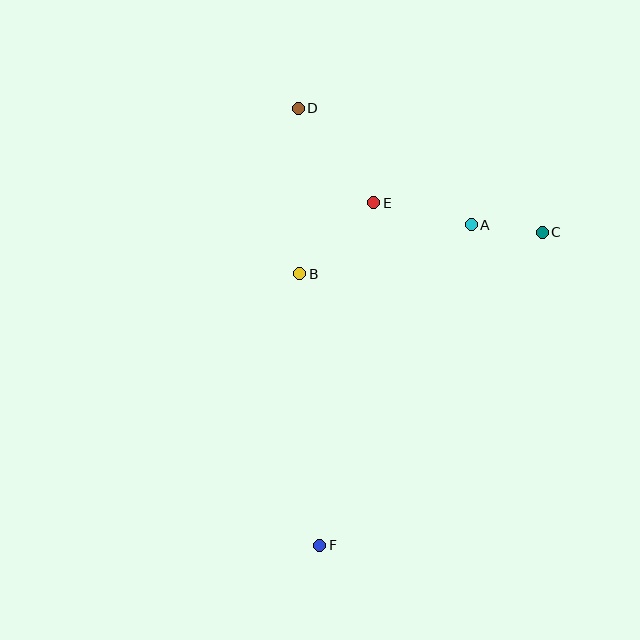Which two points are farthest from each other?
Points D and F are farthest from each other.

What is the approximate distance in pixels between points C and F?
The distance between C and F is approximately 384 pixels.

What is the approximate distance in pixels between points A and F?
The distance between A and F is approximately 354 pixels.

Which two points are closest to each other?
Points A and C are closest to each other.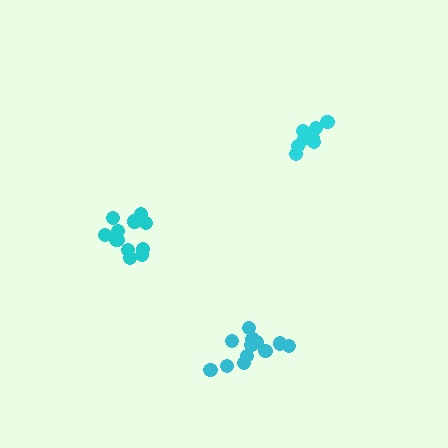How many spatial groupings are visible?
There are 3 spatial groupings.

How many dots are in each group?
Group 1: 8 dots, Group 2: 12 dots, Group 3: 12 dots (32 total).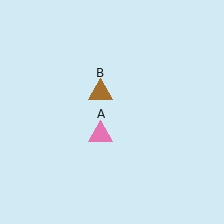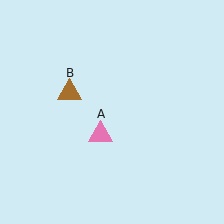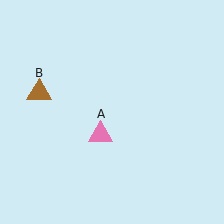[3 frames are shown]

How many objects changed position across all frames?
1 object changed position: brown triangle (object B).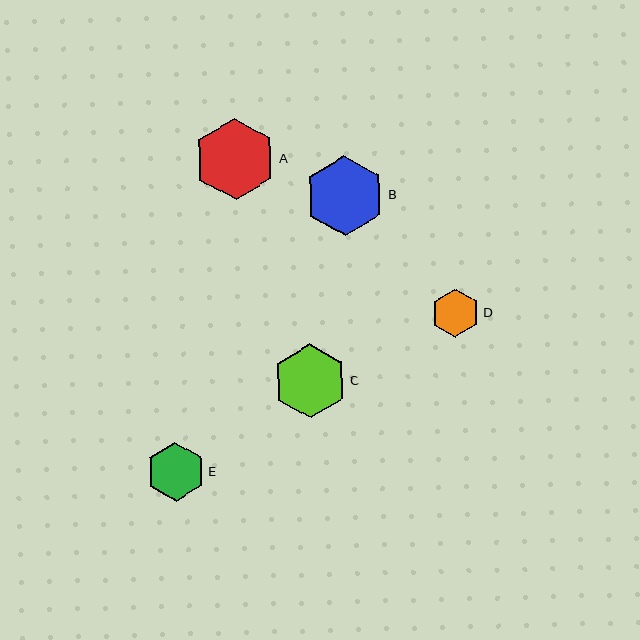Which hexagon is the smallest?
Hexagon D is the smallest with a size of approximately 48 pixels.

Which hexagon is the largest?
Hexagon A is the largest with a size of approximately 81 pixels.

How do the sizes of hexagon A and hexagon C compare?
Hexagon A and hexagon C are approximately the same size.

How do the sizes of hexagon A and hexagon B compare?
Hexagon A and hexagon B are approximately the same size.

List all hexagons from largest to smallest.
From largest to smallest: A, B, C, E, D.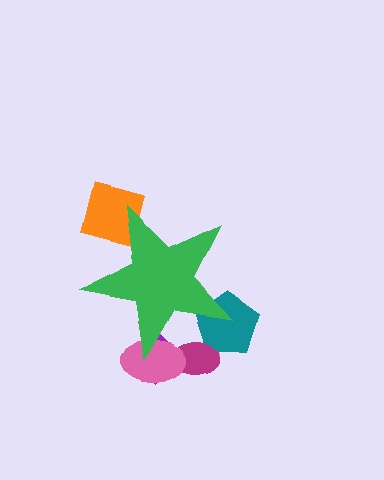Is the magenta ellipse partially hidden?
Yes, the magenta ellipse is partially hidden behind the green star.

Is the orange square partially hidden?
Yes, the orange square is partially hidden behind the green star.